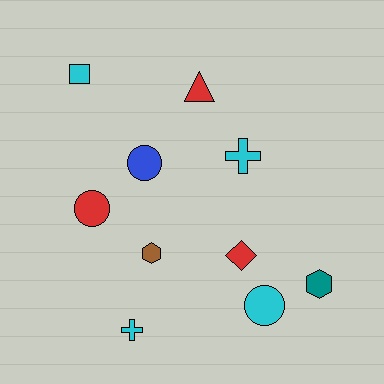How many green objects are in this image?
There are no green objects.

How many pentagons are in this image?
There are no pentagons.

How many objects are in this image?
There are 10 objects.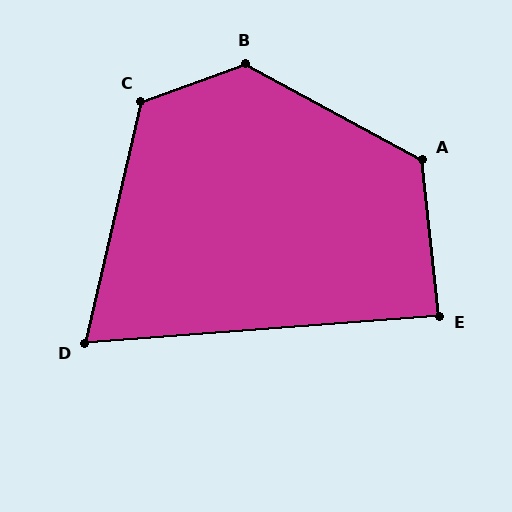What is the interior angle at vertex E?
Approximately 88 degrees (approximately right).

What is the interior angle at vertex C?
Approximately 123 degrees (obtuse).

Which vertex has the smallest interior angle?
D, at approximately 72 degrees.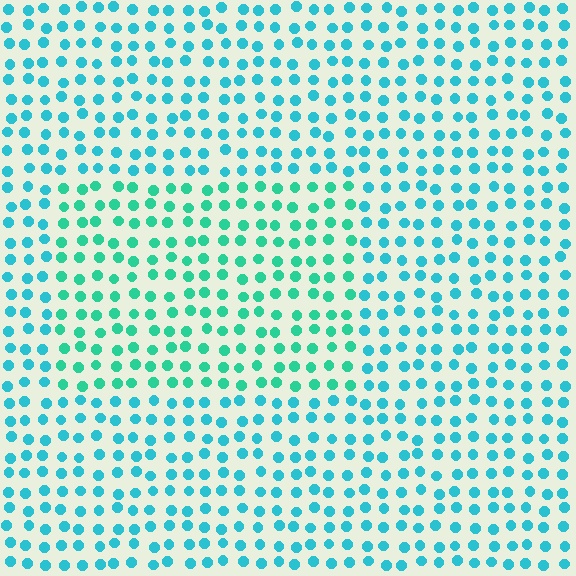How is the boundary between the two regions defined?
The boundary is defined purely by a slight shift in hue (about 26 degrees). Spacing, size, and orientation are identical on both sides.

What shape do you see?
I see a rectangle.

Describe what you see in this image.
The image is filled with small cyan elements in a uniform arrangement. A rectangle-shaped region is visible where the elements are tinted to a slightly different hue, forming a subtle color boundary.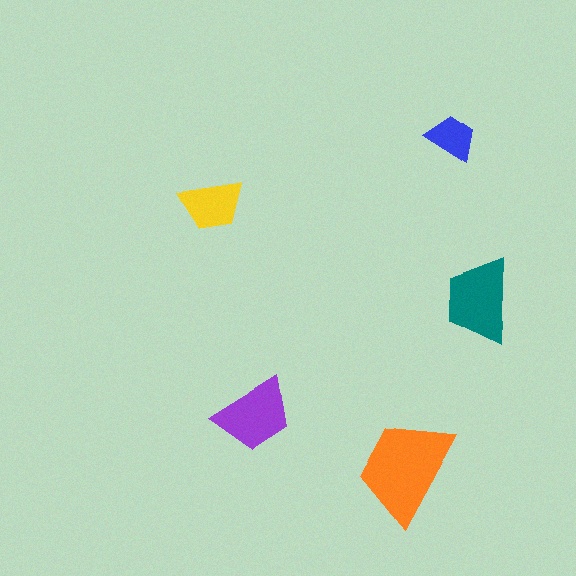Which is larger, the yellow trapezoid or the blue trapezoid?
The yellow one.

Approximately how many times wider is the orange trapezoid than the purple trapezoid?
About 1.5 times wider.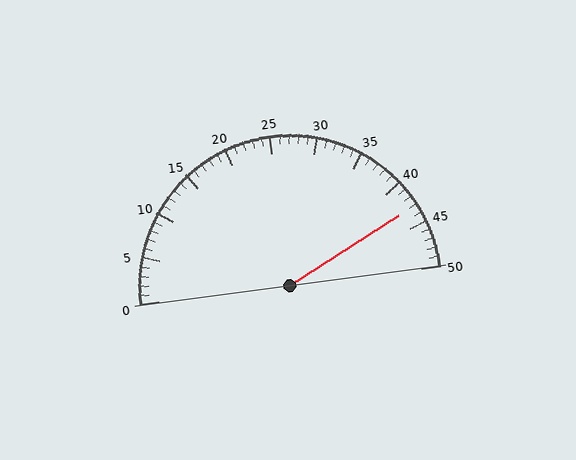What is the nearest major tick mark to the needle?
The nearest major tick mark is 45.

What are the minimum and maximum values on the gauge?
The gauge ranges from 0 to 50.